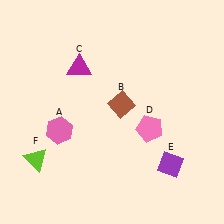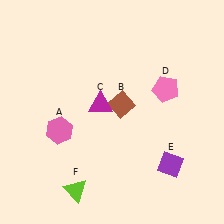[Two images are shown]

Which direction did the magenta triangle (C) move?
The magenta triangle (C) moved down.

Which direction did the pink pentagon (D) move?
The pink pentagon (D) moved up.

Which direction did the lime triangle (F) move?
The lime triangle (F) moved right.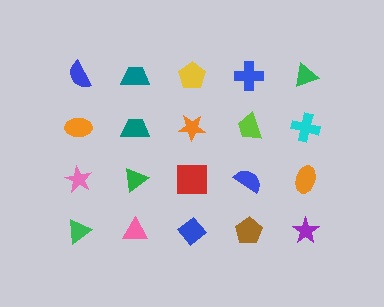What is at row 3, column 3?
A red square.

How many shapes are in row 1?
5 shapes.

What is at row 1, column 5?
A green triangle.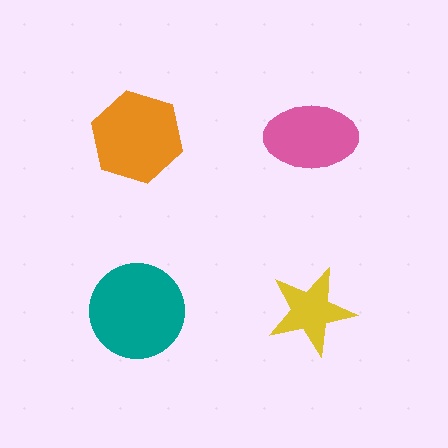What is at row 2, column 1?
A teal circle.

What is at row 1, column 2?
A pink ellipse.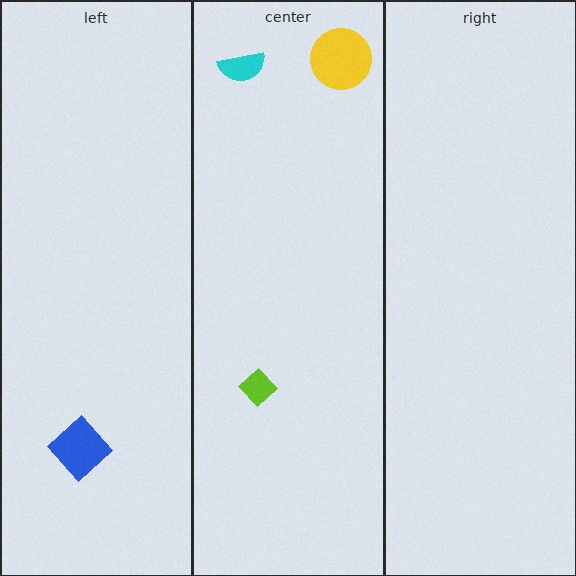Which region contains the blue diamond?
The left region.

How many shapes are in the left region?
1.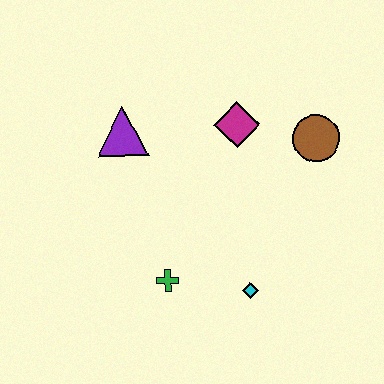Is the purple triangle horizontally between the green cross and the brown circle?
No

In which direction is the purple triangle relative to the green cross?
The purple triangle is above the green cross.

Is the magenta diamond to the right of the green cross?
Yes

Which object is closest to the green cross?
The cyan diamond is closest to the green cross.